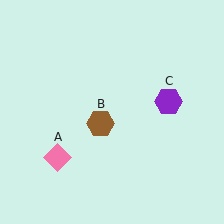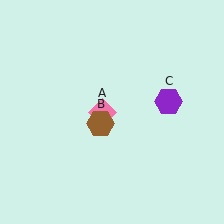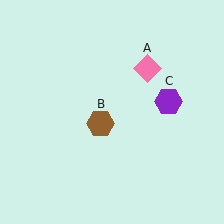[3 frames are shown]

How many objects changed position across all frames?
1 object changed position: pink diamond (object A).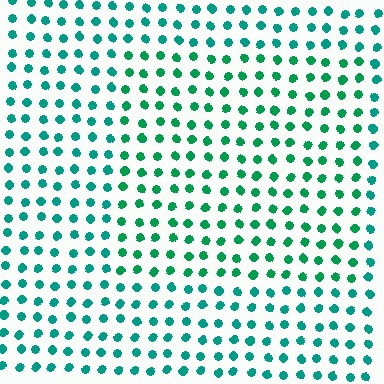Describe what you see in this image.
The image is filled with small teal elements in a uniform arrangement. A rectangle-shaped region is visible where the elements are tinted to a slightly different hue, forming a subtle color boundary.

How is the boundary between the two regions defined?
The boundary is defined purely by a slight shift in hue (about 21 degrees). Spacing, size, and orientation are identical on both sides.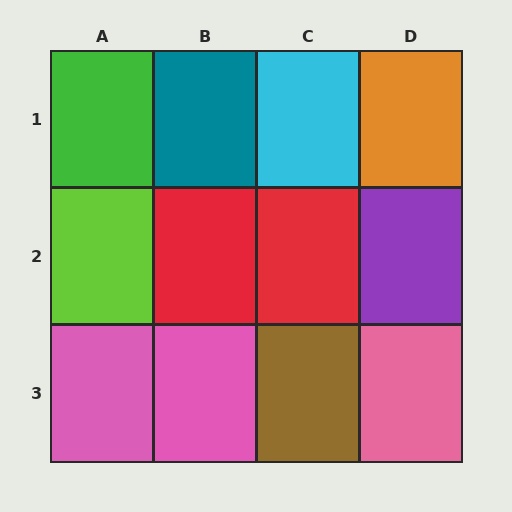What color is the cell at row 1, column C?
Cyan.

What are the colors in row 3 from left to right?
Pink, pink, brown, pink.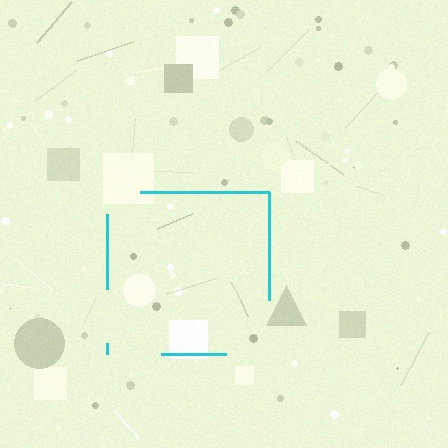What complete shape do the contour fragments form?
The contour fragments form a square.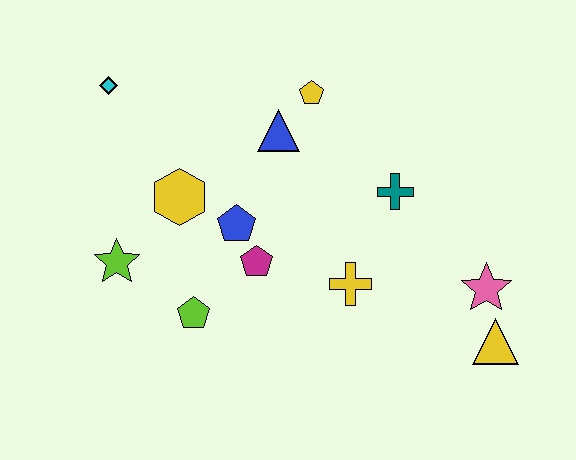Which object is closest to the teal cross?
The yellow cross is closest to the teal cross.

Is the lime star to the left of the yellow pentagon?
Yes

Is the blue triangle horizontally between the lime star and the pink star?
Yes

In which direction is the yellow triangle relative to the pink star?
The yellow triangle is below the pink star.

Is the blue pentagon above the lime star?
Yes